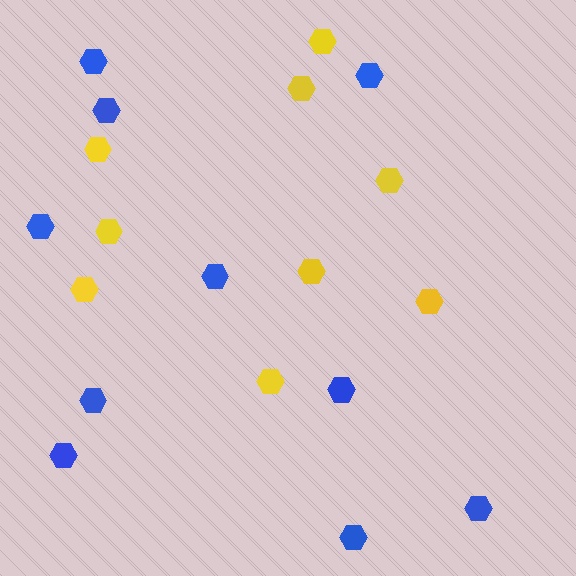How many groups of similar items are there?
There are 2 groups: one group of blue hexagons (10) and one group of yellow hexagons (9).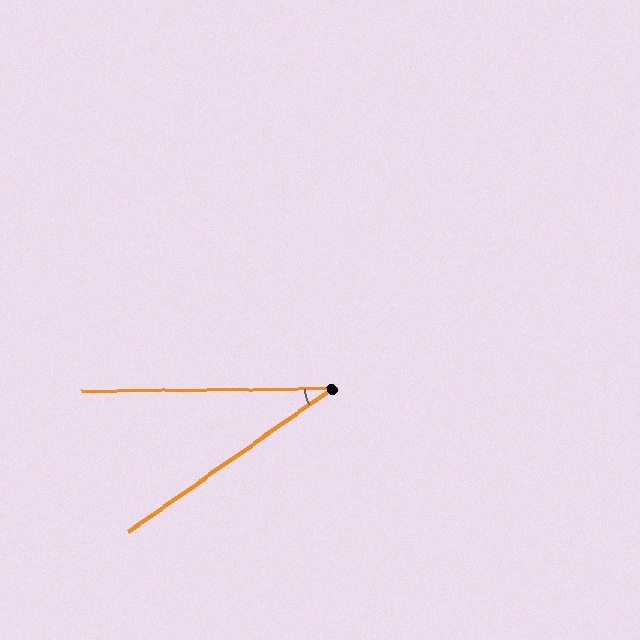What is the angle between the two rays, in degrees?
Approximately 35 degrees.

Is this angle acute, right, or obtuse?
It is acute.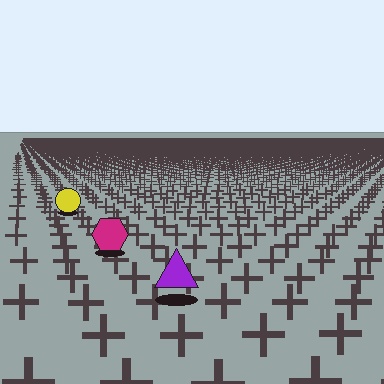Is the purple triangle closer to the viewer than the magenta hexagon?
Yes. The purple triangle is closer — you can tell from the texture gradient: the ground texture is coarser near it.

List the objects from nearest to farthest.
From nearest to farthest: the purple triangle, the magenta hexagon, the yellow circle.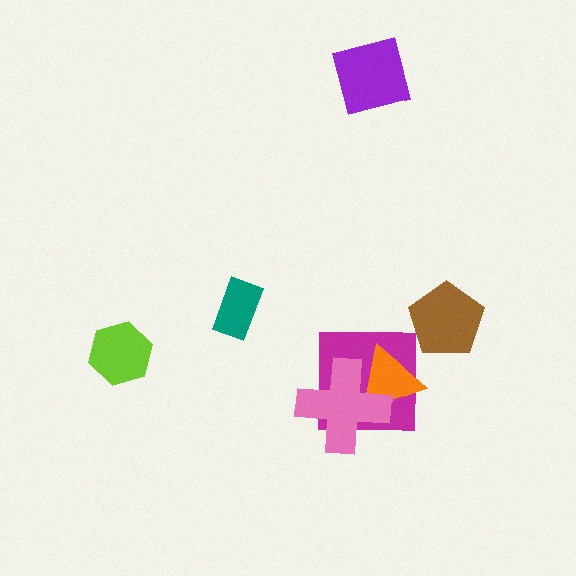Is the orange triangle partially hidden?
Yes, it is partially covered by another shape.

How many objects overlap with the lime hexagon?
0 objects overlap with the lime hexagon.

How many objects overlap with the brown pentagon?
0 objects overlap with the brown pentagon.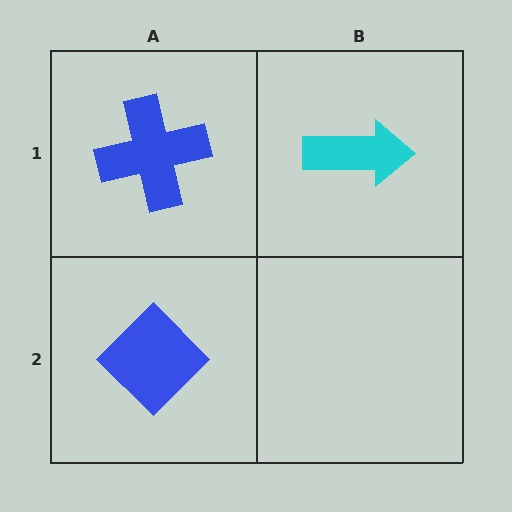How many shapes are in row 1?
2 shapes.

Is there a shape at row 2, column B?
No, that cell is empty.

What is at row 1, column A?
A blue cross.